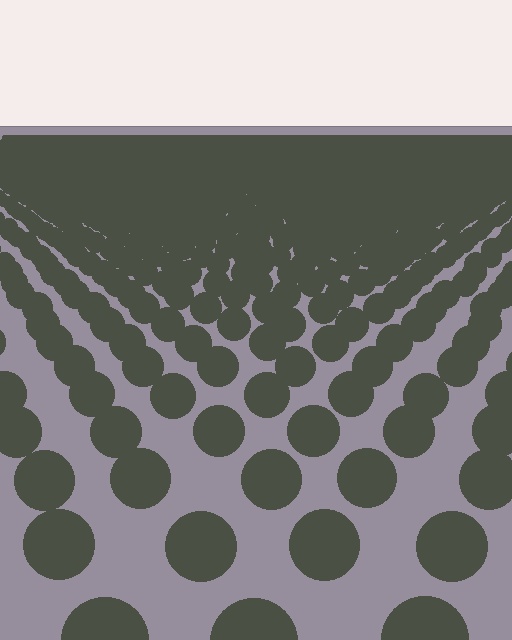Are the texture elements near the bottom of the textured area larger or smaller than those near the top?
Larger. Near the bottom, elements are closer to the viewer and appear at a bigger on-screen size.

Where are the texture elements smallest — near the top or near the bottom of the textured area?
Near the top.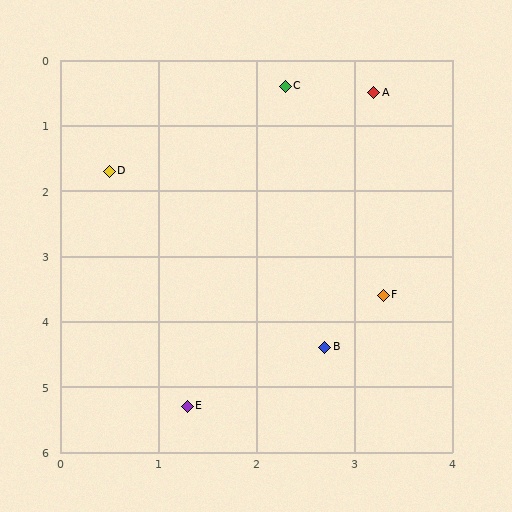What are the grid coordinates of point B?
Point B is at approximately (2.7, 4.4).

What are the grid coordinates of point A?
Point A is at approximately (3.2, 0.5).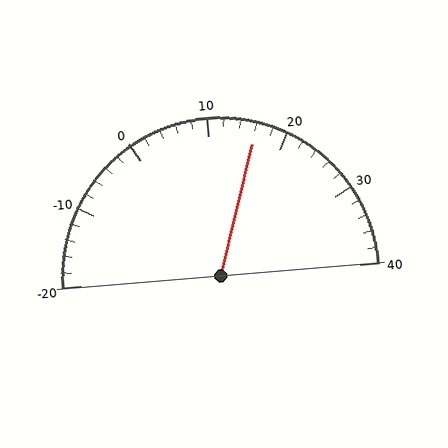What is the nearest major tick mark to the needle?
The nearest major tick mark is 20.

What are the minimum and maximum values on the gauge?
The gauge ranges from -20 to 40.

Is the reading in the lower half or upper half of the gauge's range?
The reading is in the upper half of the range (-20 to 40).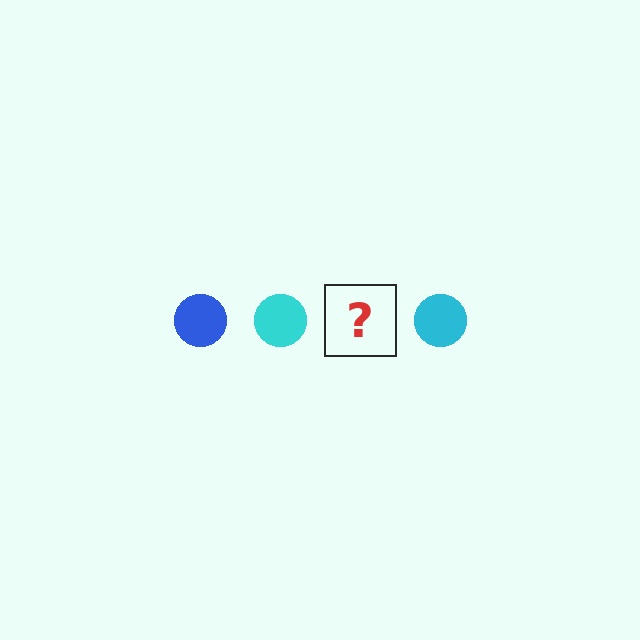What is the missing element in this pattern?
The missing element is a blue circle.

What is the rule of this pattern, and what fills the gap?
The rule is that the pattern cycles through blue, cyan circles. The gap should be filled with a blue circle.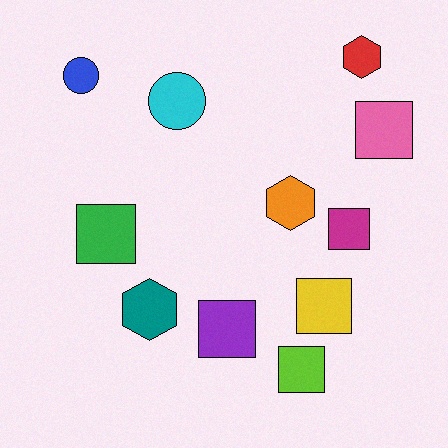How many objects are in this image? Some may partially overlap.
There are 11 objects.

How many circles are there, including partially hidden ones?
There are 2 circles.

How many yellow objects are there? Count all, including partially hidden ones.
There is 1 yellow object.